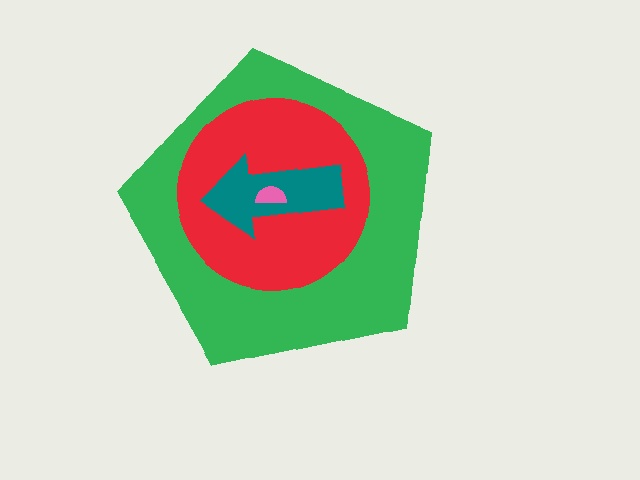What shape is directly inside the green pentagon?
The red circle.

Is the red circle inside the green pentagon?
Yes.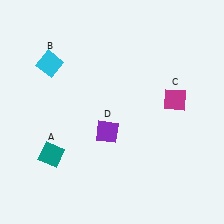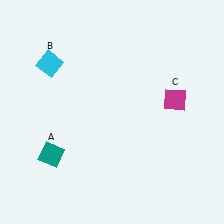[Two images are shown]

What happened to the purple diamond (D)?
The purple diamond (D) was removed in Image 2. It was in the bottom-left area of Image 1.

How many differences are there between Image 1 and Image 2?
There is 1 difference between the two images.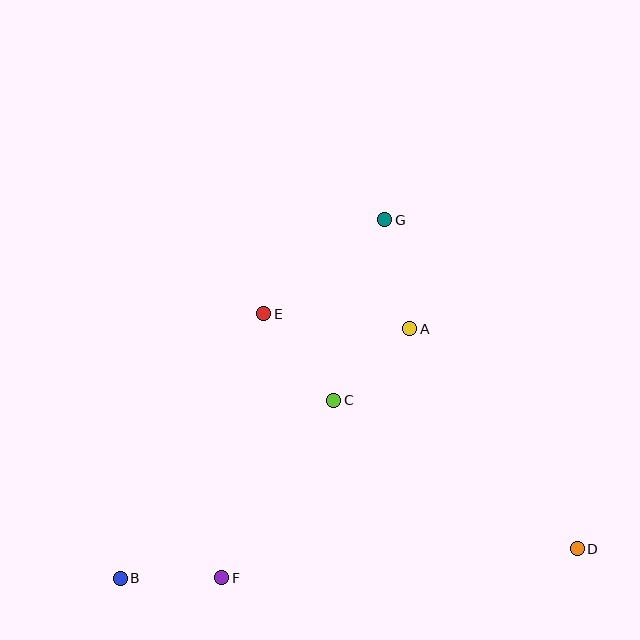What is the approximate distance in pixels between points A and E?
The distance between A and E is approximately 147 pixels.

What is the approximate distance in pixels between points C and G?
The distance between C and G is approximately 188 pixels.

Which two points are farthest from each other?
Points B and D are farthest from each other.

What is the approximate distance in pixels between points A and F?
The distance between A and F is approximately 312 pixels.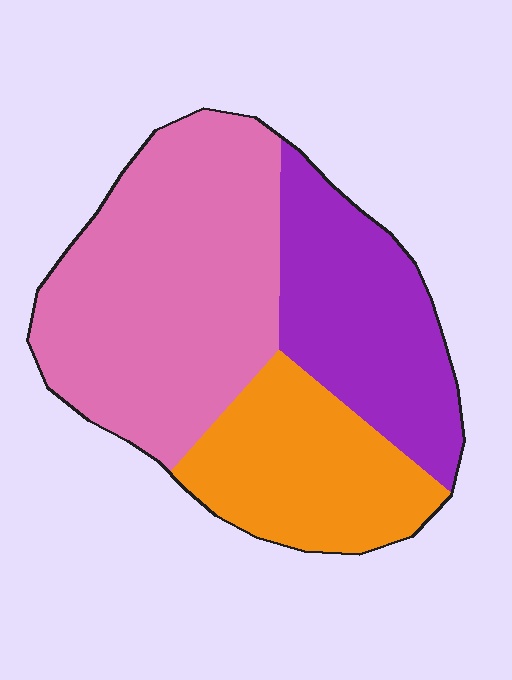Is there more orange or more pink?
Pink.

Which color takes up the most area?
Pink, at roughly 50%.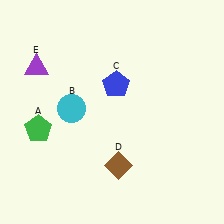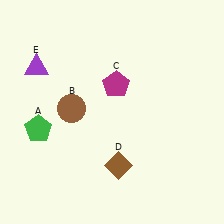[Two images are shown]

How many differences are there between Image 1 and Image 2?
There are 2 differences between the two images.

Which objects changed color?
B changed from cyan to brown. C changed from blue to magenta.